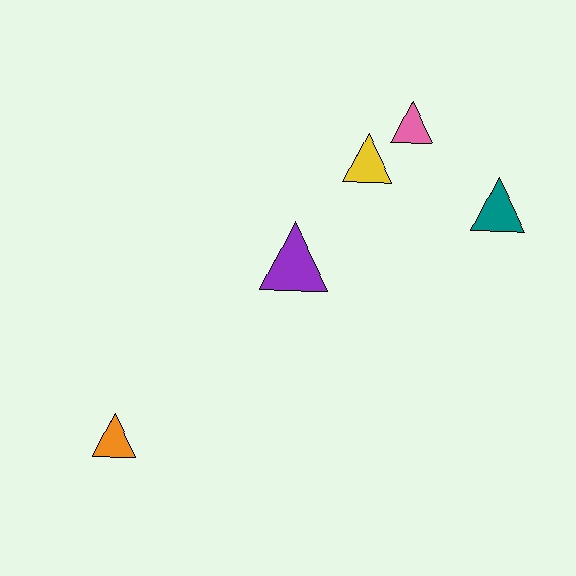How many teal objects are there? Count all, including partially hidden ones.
There is 1 teal object.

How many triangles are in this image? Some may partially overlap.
There are 5 triangles.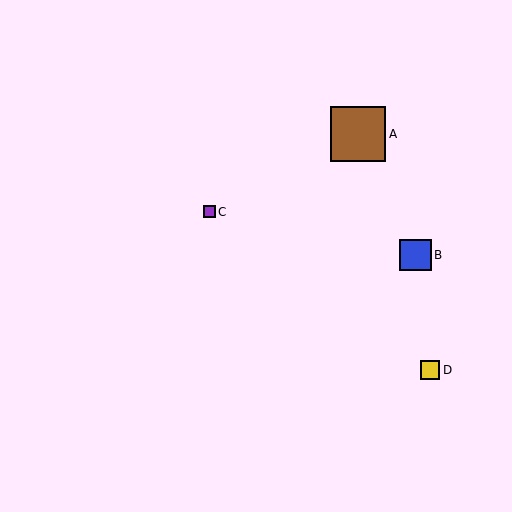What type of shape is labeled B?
Shape B is a blue square.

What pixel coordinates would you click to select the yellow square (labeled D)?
Click at (430, 370) to select the yellow square D.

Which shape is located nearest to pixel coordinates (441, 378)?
The yellow square (labeled D) at (430, 370) is nearest to that location.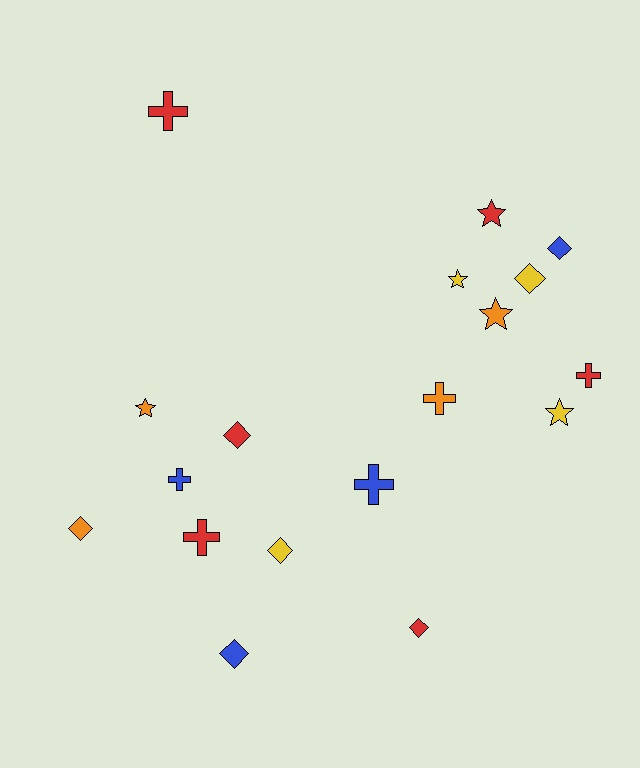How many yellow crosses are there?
There are no yellow crosses.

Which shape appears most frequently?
Diamond, with 7 objects.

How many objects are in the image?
There are 18 objects.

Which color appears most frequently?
Red, with 6 objects.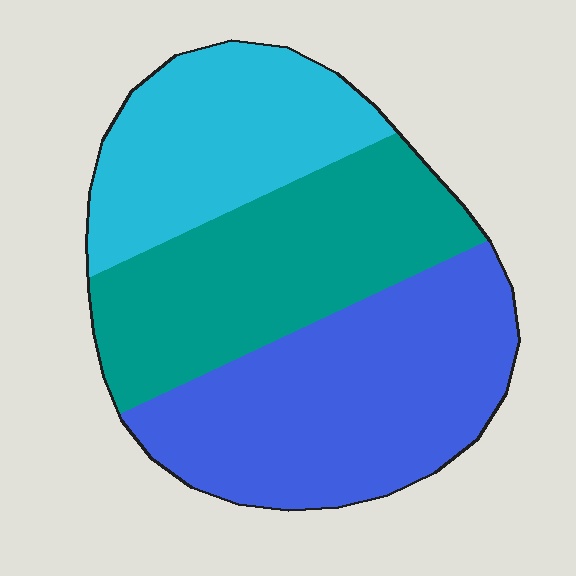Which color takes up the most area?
Blue, at roughly 40%.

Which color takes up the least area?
Cyan, at roughly 25%.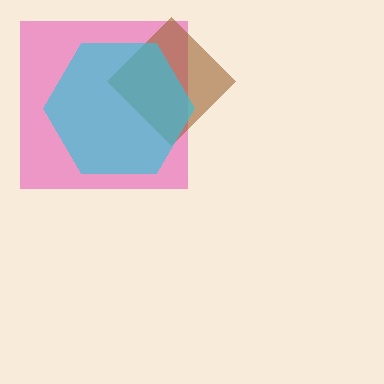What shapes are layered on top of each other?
The layered shapes are: a pink square, a brown diamond, a cyan hexagon.